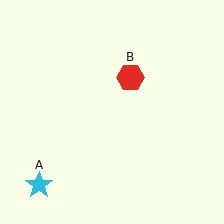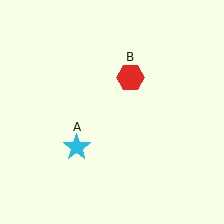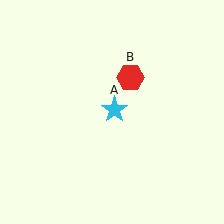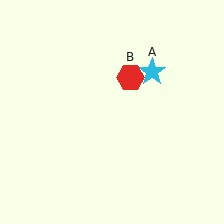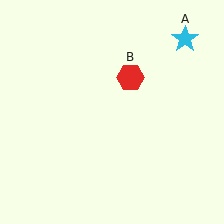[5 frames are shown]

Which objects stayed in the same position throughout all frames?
Red hexagon (object B) remained stationary.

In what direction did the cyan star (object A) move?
The cyan star (object A) moved up and to the right.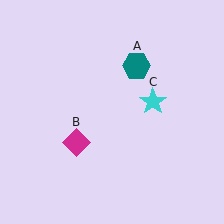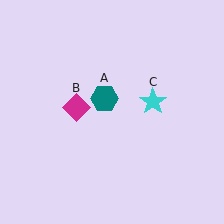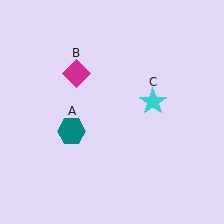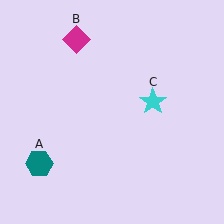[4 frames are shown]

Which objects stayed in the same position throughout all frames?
Cyan star (object C) remained stationary.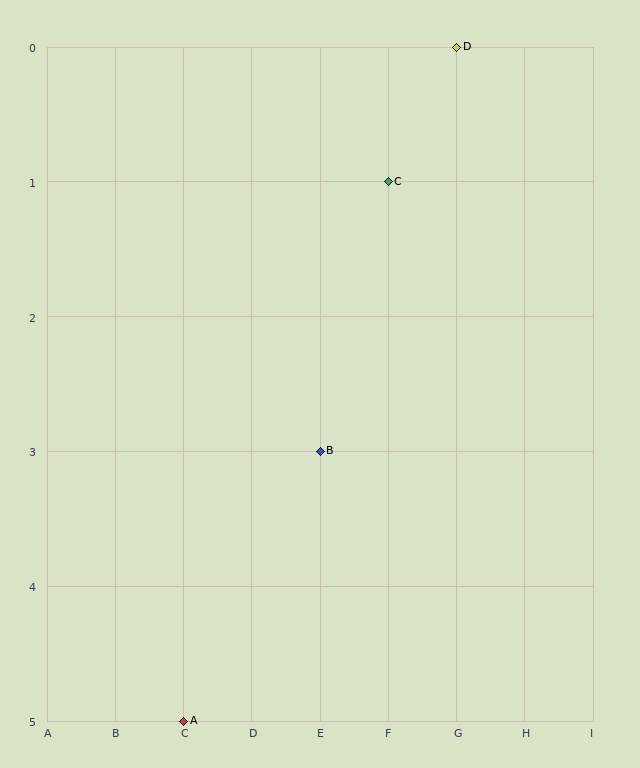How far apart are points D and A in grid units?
Points D and A are 4 columns and 5 rows apart (about 6.4 grid units diagonally).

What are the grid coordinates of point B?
Point B is at grid coordinates (E, 3).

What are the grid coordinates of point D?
Point D is at grid coordinates (G, 0).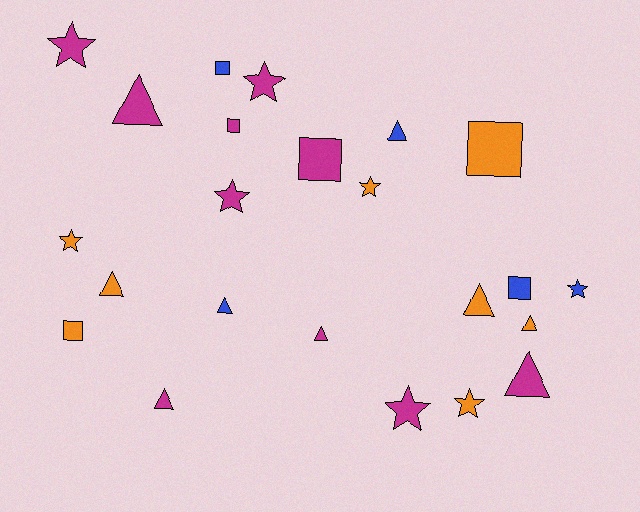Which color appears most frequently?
Magenta, with 10 objects.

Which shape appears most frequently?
Triangle, with 9 objects.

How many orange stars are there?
There are 3 orange stars.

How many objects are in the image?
There are 23 objects.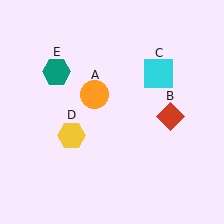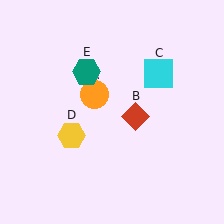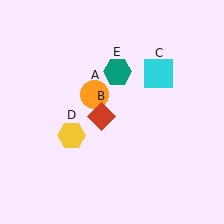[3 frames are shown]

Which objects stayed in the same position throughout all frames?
Orange circle (object A) and cyan square (object C) and yellow hexagon (object D) remained stationary.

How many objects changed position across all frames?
2 objects changed position: red diamond (object B), teal hexagon (object E).